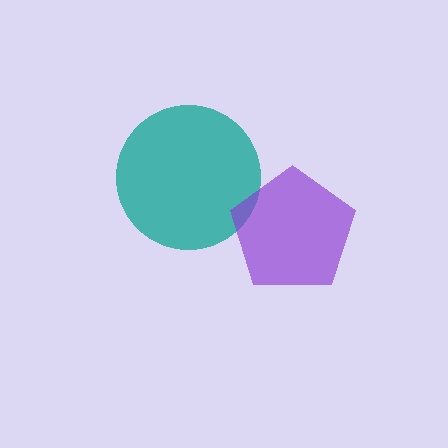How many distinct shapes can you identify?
There are 2 distinct shapes: a teal circle, a purple pentagon.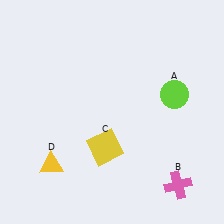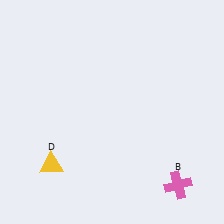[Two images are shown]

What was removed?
The yellow square (C), the lime circle (A) were removed in Image 2.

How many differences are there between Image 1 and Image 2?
There are 2 differences between the two images.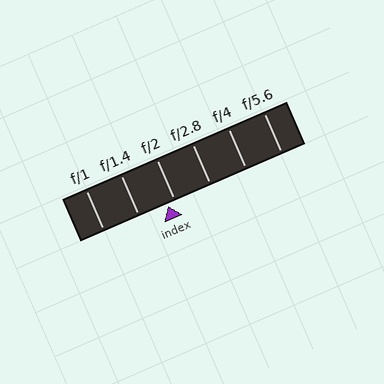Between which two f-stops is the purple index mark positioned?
The index mark is between f/1.4 and f/2.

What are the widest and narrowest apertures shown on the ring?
The widest aperture shown is f/1 and the narrowest is f/5.6.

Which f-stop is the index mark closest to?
The index mark is closest to f/2.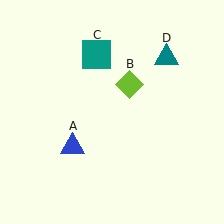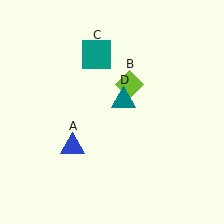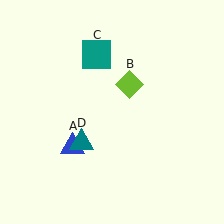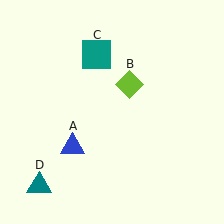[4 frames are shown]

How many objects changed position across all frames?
1 object changed position: teal triangle (object D).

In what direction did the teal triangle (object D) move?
The teal triangle (object D) moved down and to the left.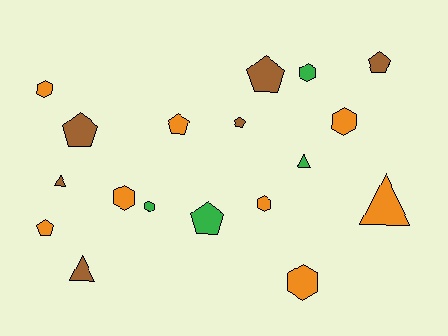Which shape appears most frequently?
Pentagon, with 7 objects.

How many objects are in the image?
There are 18 objects.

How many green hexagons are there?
There are 2 green hexagons.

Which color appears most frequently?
Orange, with 8 objects.